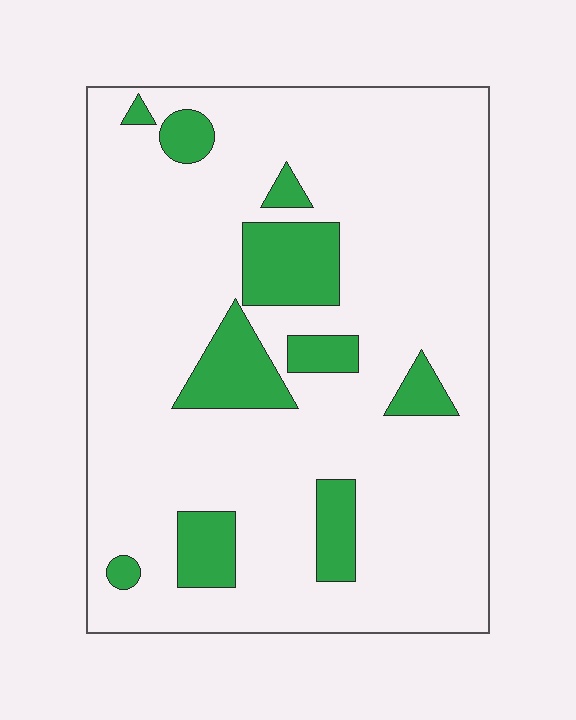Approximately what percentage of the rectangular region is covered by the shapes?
Approximately 15%.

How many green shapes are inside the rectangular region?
10.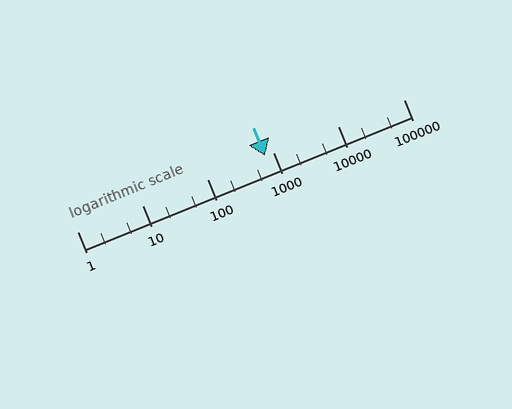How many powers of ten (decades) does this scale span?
The scale spans 5 decades, from 1 to 100000.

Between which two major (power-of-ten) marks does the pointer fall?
The pointer is between 100 and 1000.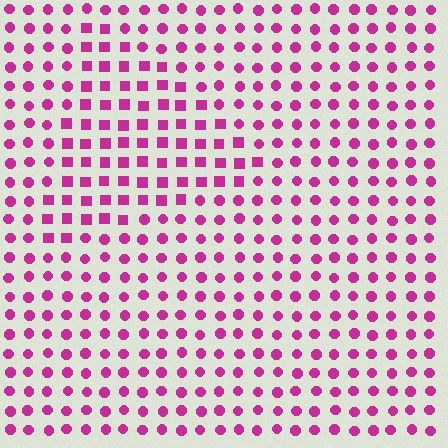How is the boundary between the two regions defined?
The boundary is defined by a change in element shape: squares inside vs. circles outside. All elements share the same color and spacing.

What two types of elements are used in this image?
The image uses squares inside the triangle region and circles outside it.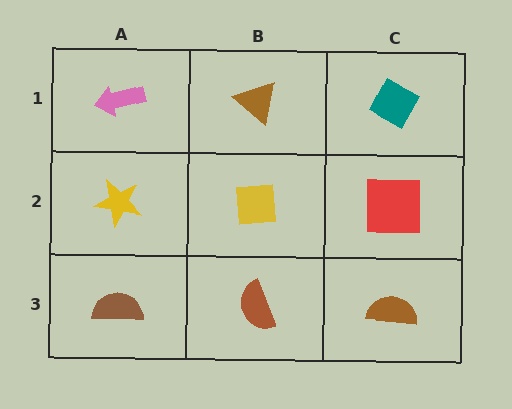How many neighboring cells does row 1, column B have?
3.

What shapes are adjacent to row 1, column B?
A yellow square (row 2, column B), a pink arrow (row 1, column A), a teal diamond (row 1, column C).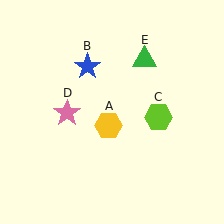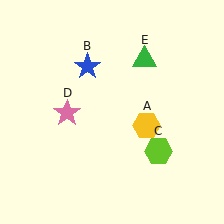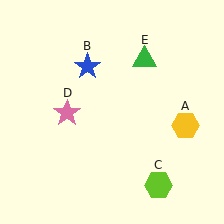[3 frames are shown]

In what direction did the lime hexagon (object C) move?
The lime hexagon (object C) moved down.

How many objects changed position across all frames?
2 objects changed position: yellow hexagon (object A), lime hexagon (object C).